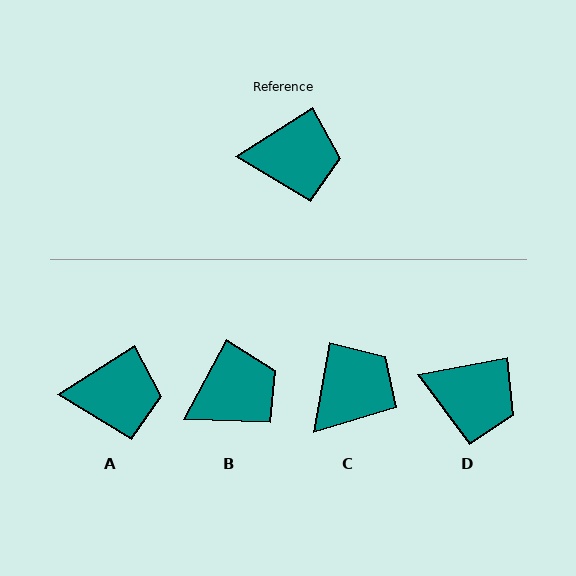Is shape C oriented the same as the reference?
No, it is off by about 48 degrees.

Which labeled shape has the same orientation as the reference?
A.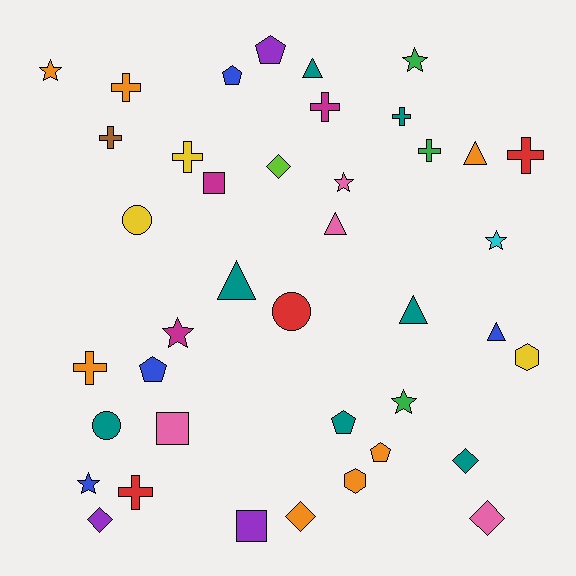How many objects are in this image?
There are 40 objects.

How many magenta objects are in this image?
There are 3 magenta objects.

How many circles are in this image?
There are 3 circles.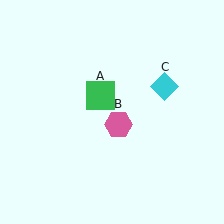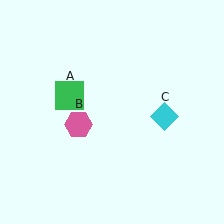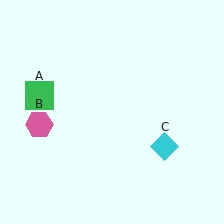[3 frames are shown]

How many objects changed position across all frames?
3 objects changed position: green square (object A), pink hexagon (object B), cyan diamond (object C).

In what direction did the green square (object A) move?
The green square (object A) moved left.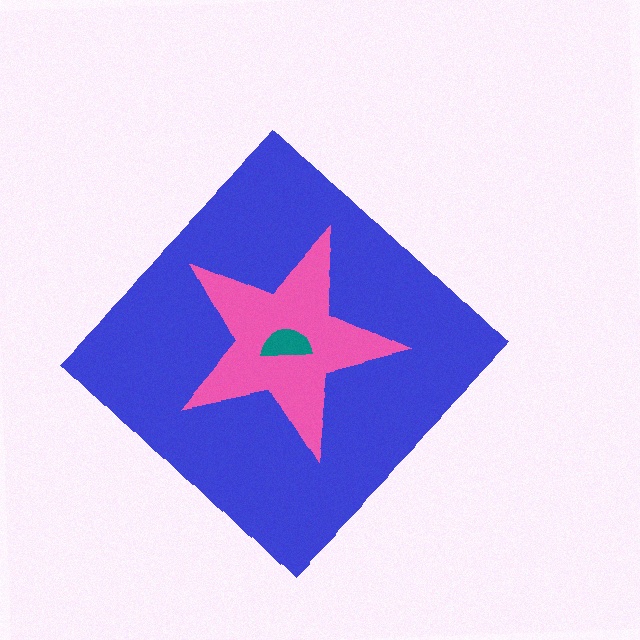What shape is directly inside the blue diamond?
The pink star.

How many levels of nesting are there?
3.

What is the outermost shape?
The blue diamond.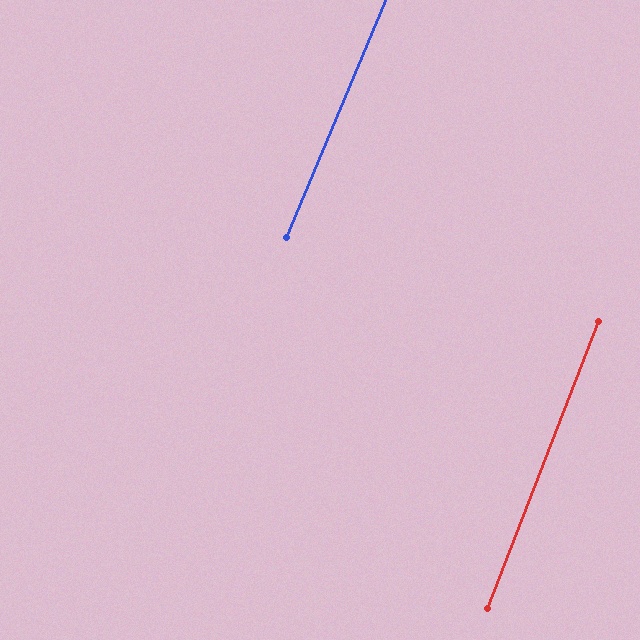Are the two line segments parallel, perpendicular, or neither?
Parallel — their directions differ by only 1.3°.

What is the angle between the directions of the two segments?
Approximately 1 degree.